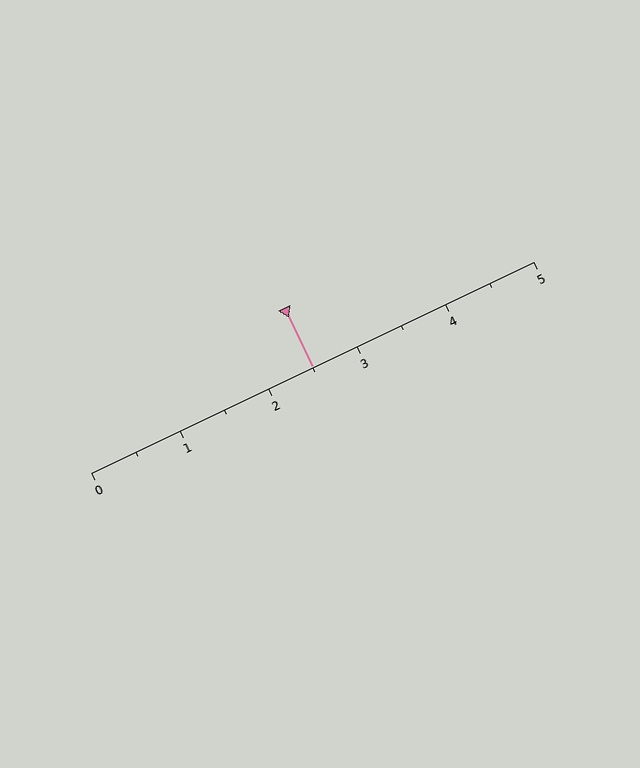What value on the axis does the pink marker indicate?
The marker indicates approximately 2.5.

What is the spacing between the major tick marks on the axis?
The major ticks are spaced 1 apart.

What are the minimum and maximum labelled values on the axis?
The axis runs from 0 to 5.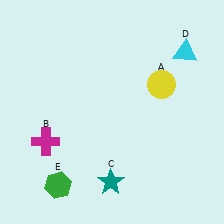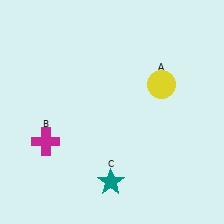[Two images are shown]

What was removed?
The green hexagon (E), the cyan triangle (D) were removed in Image 2.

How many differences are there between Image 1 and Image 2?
There are 2 differences between the two images.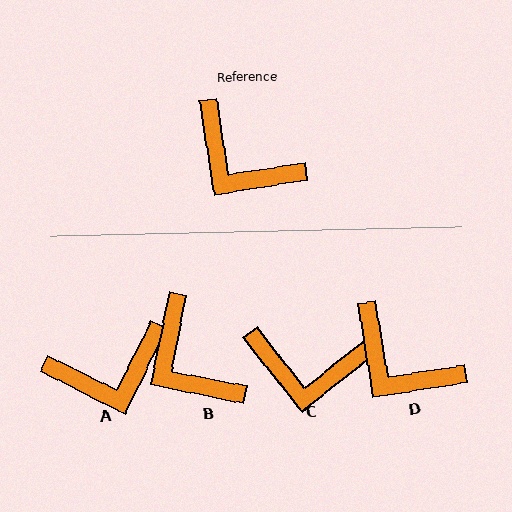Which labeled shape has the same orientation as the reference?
D.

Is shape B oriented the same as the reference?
No, it is off by about 20 degrees.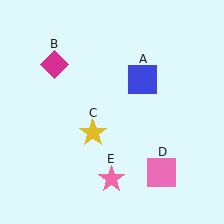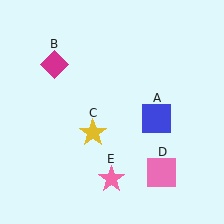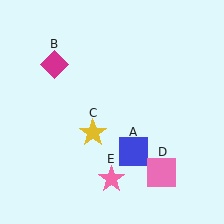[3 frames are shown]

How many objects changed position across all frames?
1 object changed position: blue square (object A).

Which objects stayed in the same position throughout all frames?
Magenta diamond (object B) and yellow star (object C) and pink square (object D) and pink star (object E) remained stationary.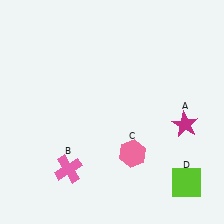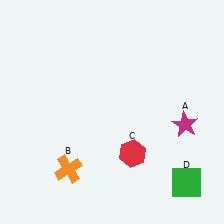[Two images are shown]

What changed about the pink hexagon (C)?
In Image 1, C is pink. In Image 2, it changed to red.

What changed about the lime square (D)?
In Image 1, D is lime. In Image 2, it changed to green.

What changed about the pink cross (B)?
In Image 1, B is pink. In Image 2, it changed to orange.